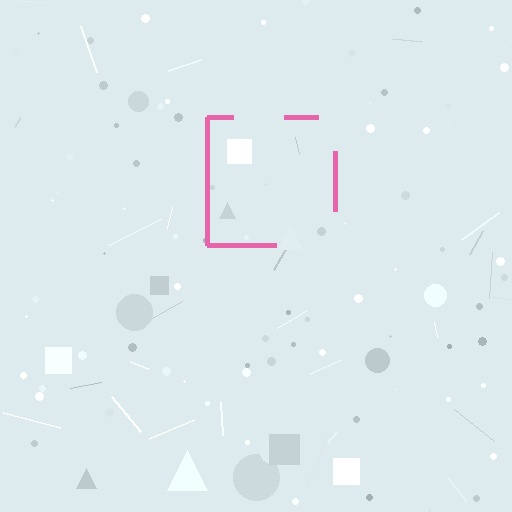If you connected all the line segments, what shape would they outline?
They would outline a square.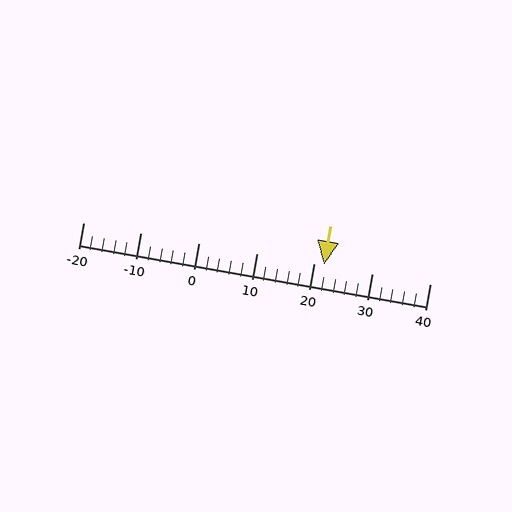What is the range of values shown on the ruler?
The ruler shows values from -20 to 40.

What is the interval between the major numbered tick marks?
The major tick marks are spaced 10 units apart.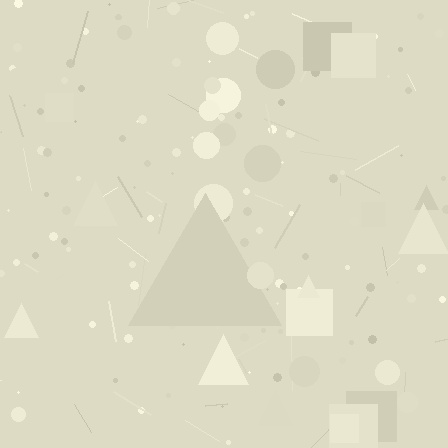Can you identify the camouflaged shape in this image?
The camouflaged shape is a triangle.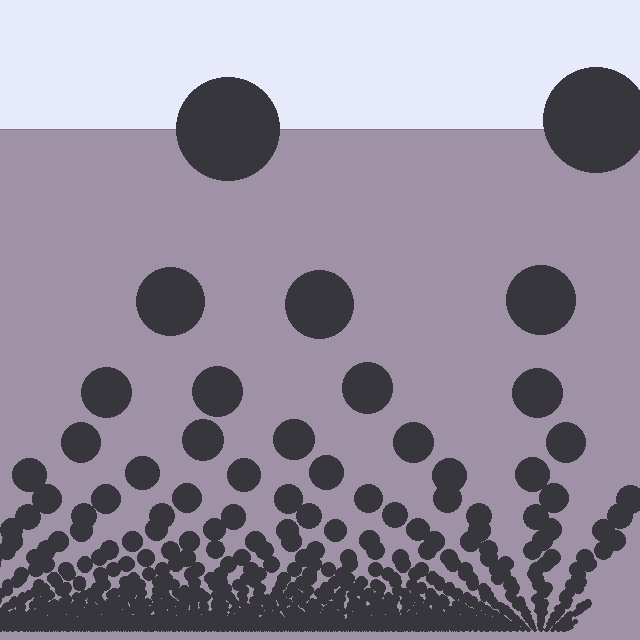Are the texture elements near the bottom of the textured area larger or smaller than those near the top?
Smaller. The gradient is inverted — elements near the bottom are smaller and denser.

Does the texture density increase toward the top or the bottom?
Density increases toward the bottom.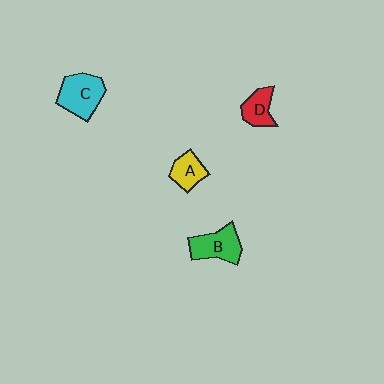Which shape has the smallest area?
Shape A (yellow).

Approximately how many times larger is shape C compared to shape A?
Approximately 1.7 times.